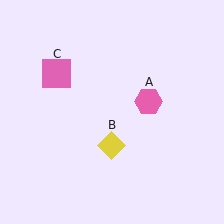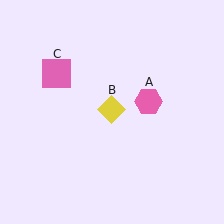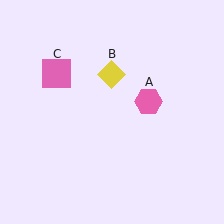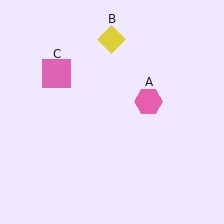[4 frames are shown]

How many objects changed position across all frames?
1 object changed position: yellow diamond (object B).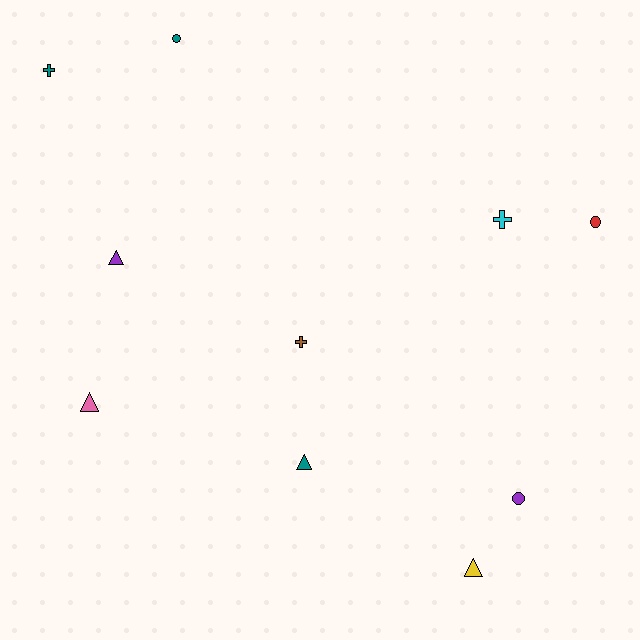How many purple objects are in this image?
There are 2 purple objects.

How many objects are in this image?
There are 10 objects.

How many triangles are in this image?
There are 4 triangles.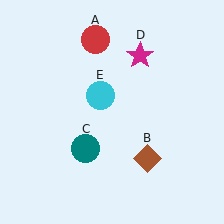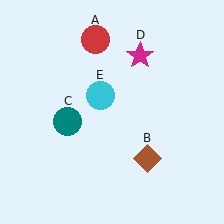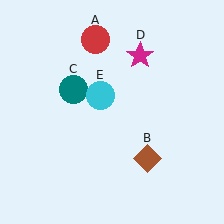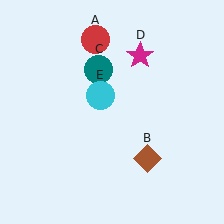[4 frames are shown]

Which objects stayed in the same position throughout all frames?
Red circle (object A) and brown diamond (object B) and magenta star (object D) and cyan circle (object E) remained stationary.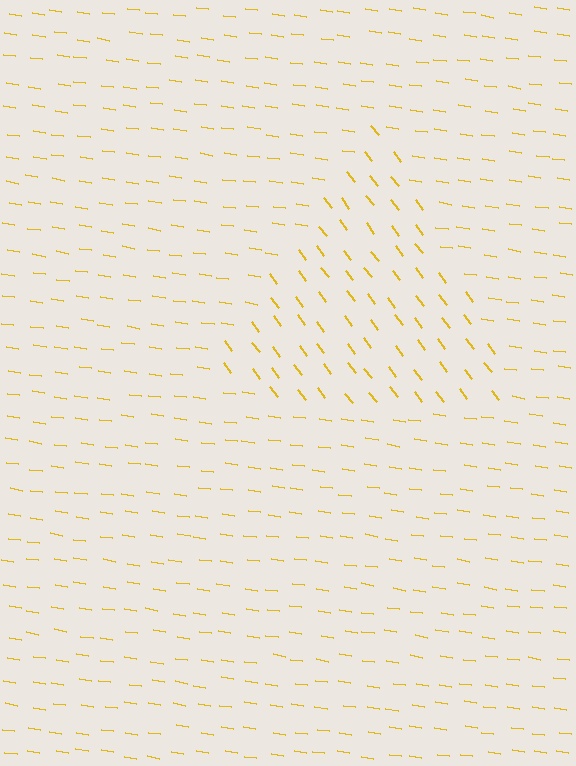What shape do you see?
I see a triangle.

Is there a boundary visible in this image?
Yes, there is a texture boundary formed by a change in line orientation.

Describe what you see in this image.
The image is filled with small yellow line segments. A triangle region in the image has lines oriented differently from the surrounding lines, creating a visible texture boundary.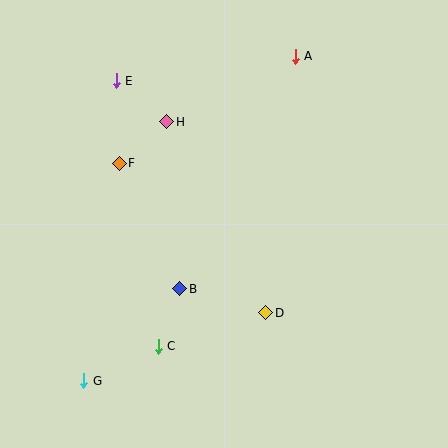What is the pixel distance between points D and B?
The distance between D and B is 89 pixels.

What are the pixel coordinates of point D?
Point D is at (266, 313).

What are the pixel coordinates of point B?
Point B is at (180, 289).